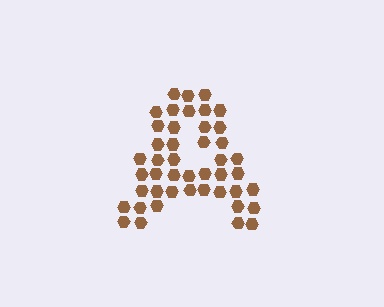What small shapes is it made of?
It is made of small hexagons.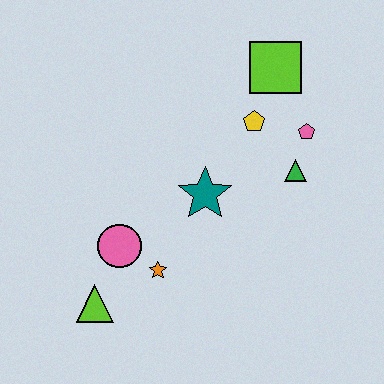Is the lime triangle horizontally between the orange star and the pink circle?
No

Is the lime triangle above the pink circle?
No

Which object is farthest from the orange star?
The lime square is farthest from the orange star.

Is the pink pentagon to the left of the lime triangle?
No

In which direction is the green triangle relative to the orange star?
The green triangle is to the right of the orange star.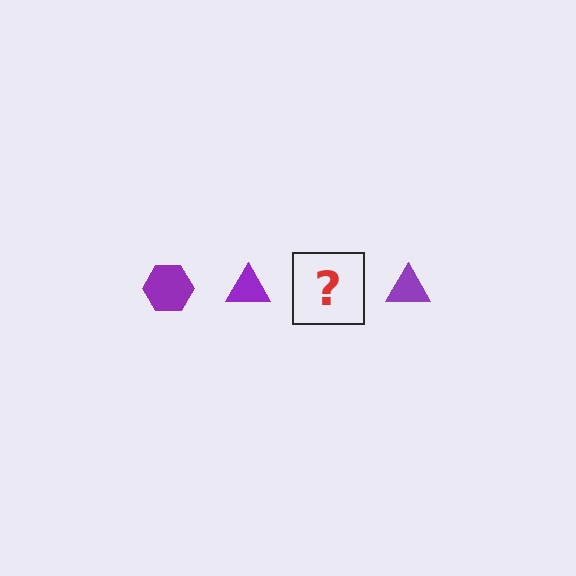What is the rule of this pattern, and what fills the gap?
The rule is that the pattern cycles through hexagon, triangle shapes in purple. The gap should be filled with a purple hexagon.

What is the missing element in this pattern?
The missing element is a purple hexagon.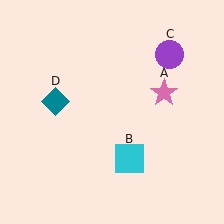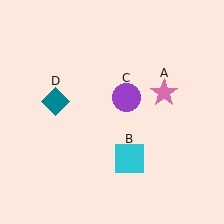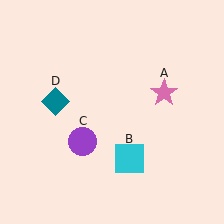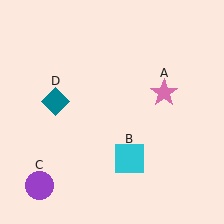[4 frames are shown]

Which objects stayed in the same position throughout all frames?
Pink star (object A) and cyan square (object B) and teal diamond (object D) remained stationary.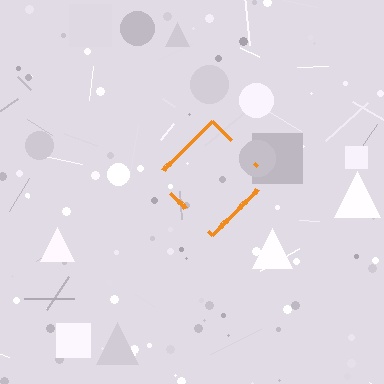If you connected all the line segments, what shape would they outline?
They would outline a diamond.